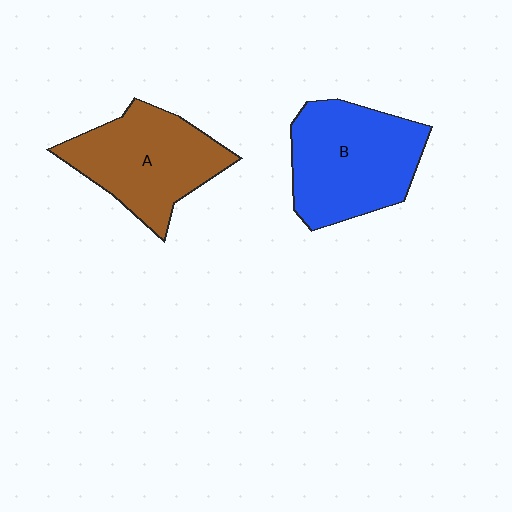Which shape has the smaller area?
Shape A (brown).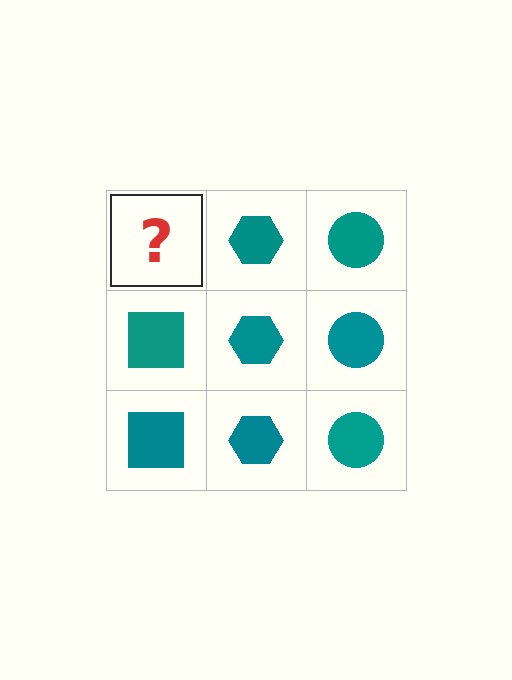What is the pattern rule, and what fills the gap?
The rule is that each column has a consistent shape. The gap should be filled with a teal square.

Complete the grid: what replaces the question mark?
The question mark should be replaced with a teal square.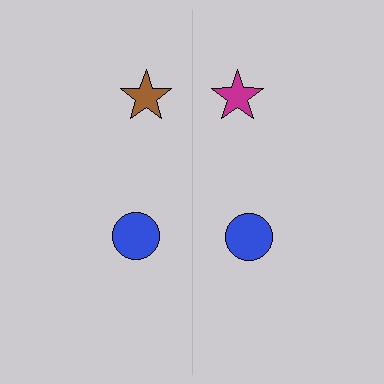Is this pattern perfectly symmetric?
No, the pattern is not perfectly symmetric. The magenta star on the right side breaks the symmetry — its mirror counterpart is brown.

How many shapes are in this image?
There are 4 shapes in this image.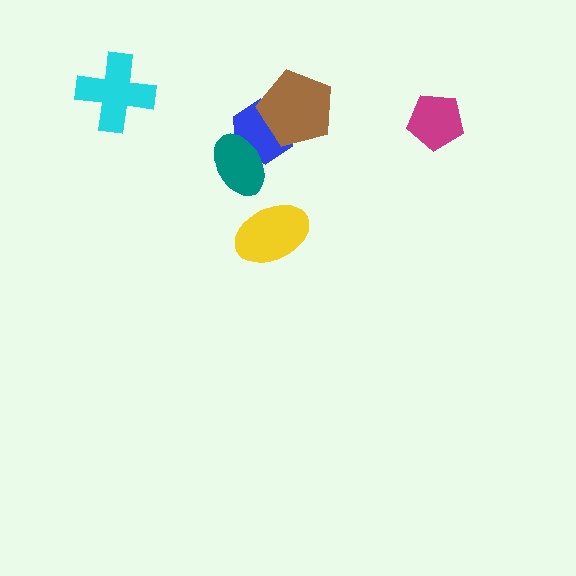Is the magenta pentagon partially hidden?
No, no other shape covers it.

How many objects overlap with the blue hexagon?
2 objects overlap with the blue hexagon.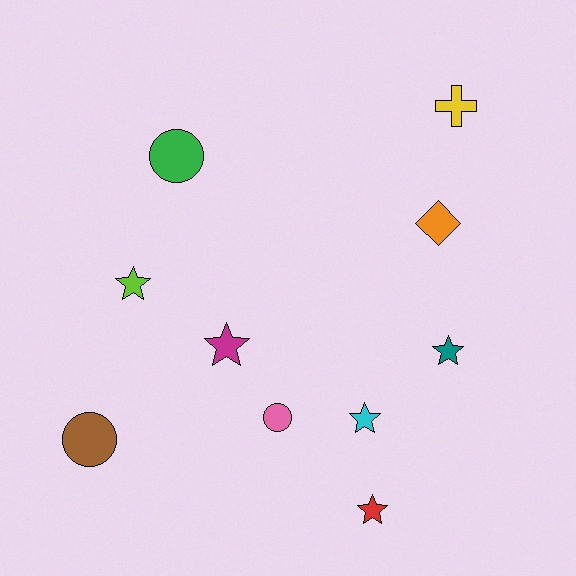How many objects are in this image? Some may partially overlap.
There are 10 objects.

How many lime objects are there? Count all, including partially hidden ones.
There is 1 lime object.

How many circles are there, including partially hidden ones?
There are 3 circles.